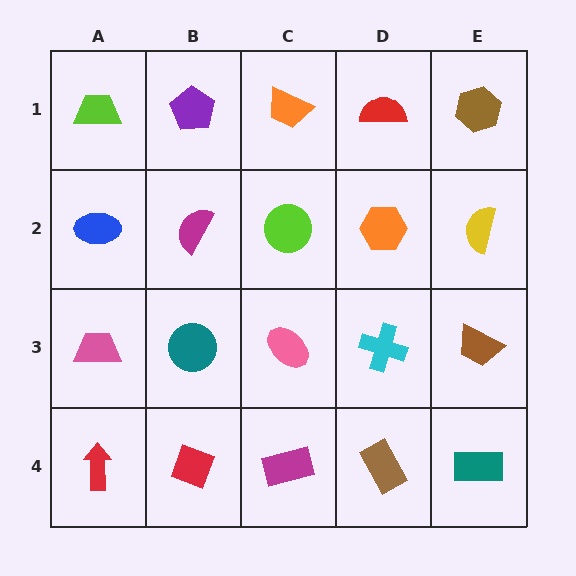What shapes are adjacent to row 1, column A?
A blue ellipse (row 2, column A), a purple pentagon (row 1, column B).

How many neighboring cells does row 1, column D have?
3.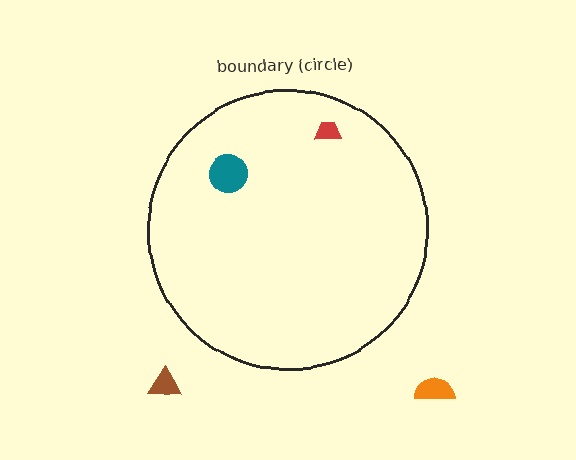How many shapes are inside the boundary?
2 inside, 2 outside.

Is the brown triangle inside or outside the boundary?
Outside.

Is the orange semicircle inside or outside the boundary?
Outside.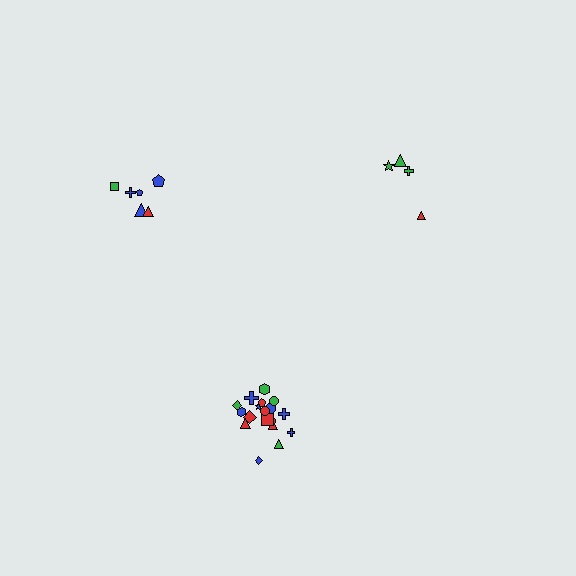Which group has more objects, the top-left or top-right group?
The top-left group.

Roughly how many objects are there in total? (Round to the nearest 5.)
Roughly 30 objects in total.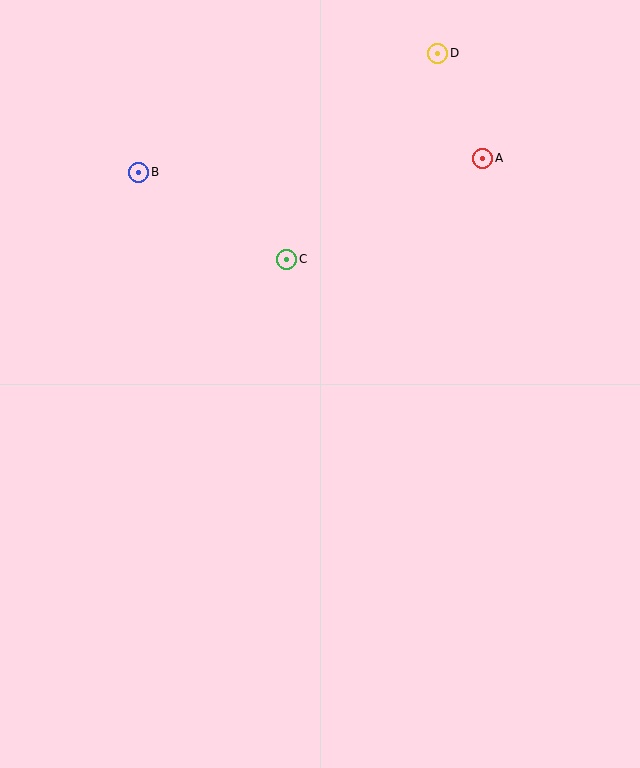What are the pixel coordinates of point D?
Point D is at (438, 53).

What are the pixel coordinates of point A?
Point A is at (483, 158).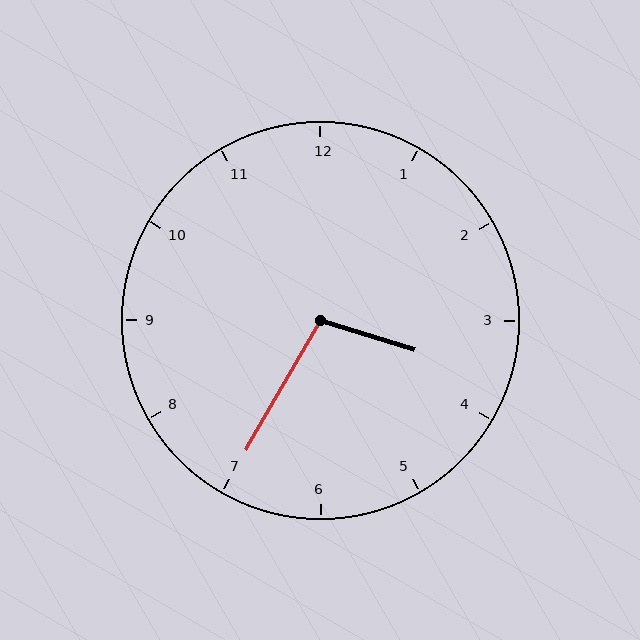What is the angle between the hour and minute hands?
Approximately 102 degrees.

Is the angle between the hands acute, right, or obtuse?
It is obtuse.